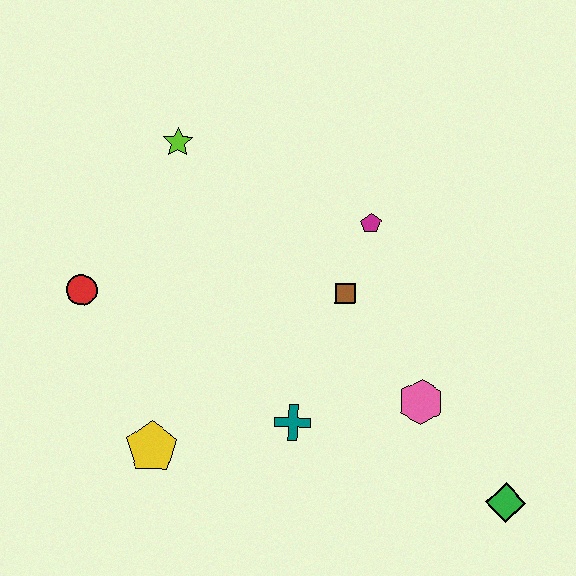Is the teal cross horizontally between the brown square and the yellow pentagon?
Yes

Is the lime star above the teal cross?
Yes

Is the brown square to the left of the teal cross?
No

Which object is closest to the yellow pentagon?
The teal cross is closest to the yellow pentagon.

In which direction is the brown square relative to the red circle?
The brown square is to the right of the red circle.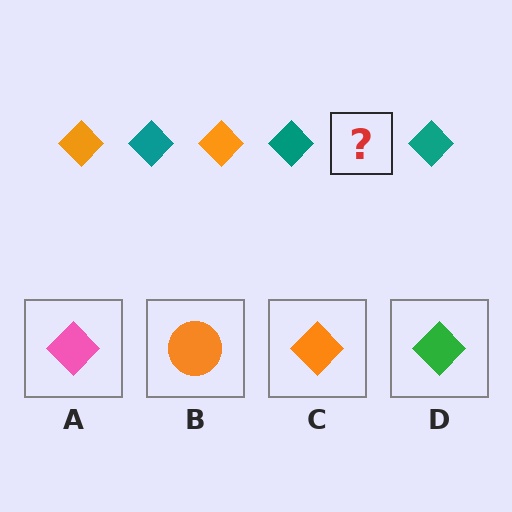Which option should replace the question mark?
Option C.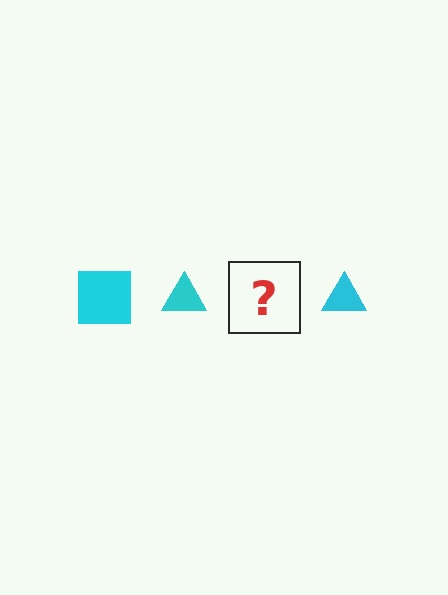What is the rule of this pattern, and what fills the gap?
The rule is that the pattern cycles through square, triangle shapes in cyan. The gap should be filled with a cyan square.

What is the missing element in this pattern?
The missing element is a cyan square.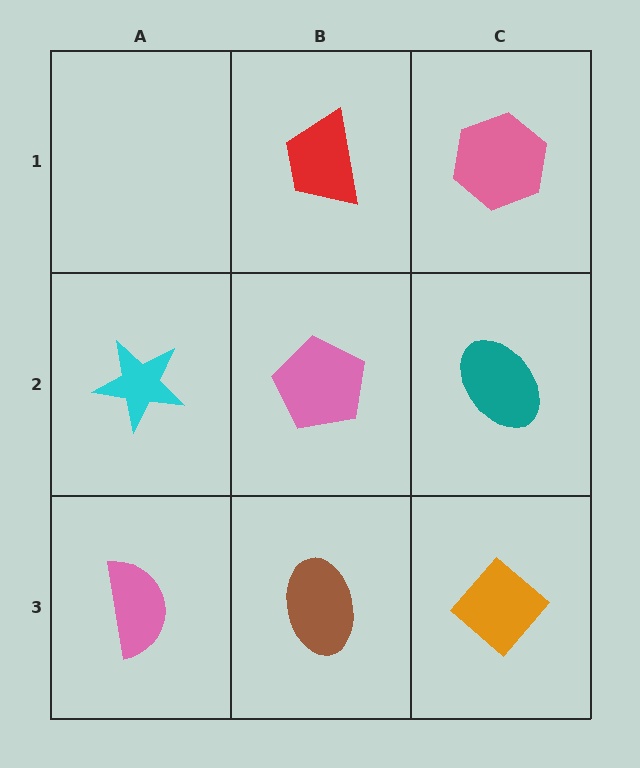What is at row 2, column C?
A teal ellipse.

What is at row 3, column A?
A pink semicircle.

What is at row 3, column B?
A brown ellipse.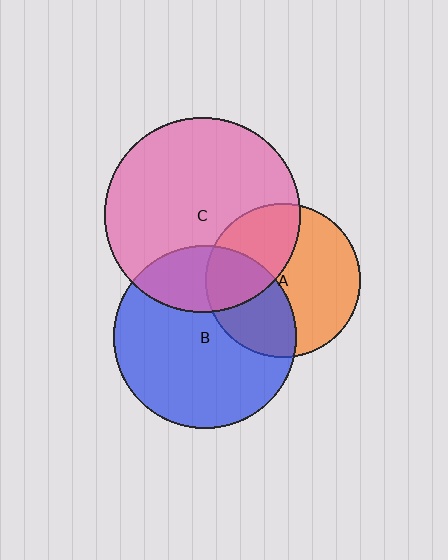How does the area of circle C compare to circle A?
Approximately 1.6 times.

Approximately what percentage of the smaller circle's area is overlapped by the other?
Approximately 35%.